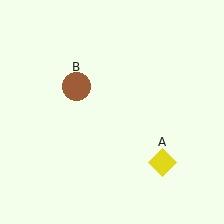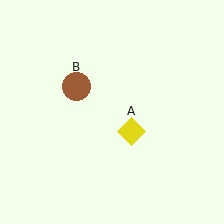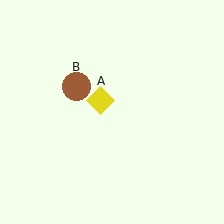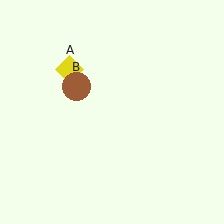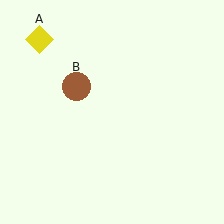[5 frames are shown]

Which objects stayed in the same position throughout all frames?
Brown circle (object B) remained stationary.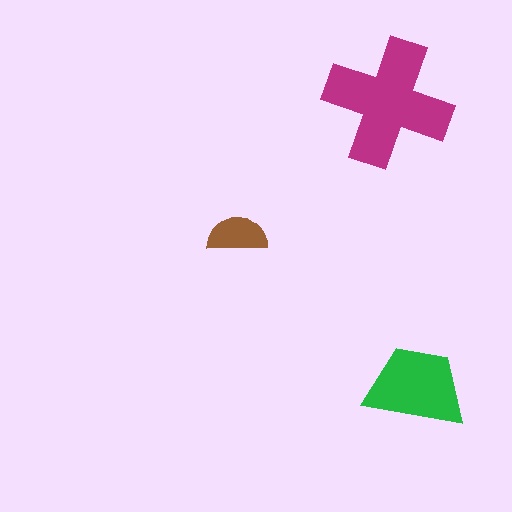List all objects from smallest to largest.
The brown semicircle, the green trapezoid, the magenta cross.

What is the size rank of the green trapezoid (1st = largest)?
2nd.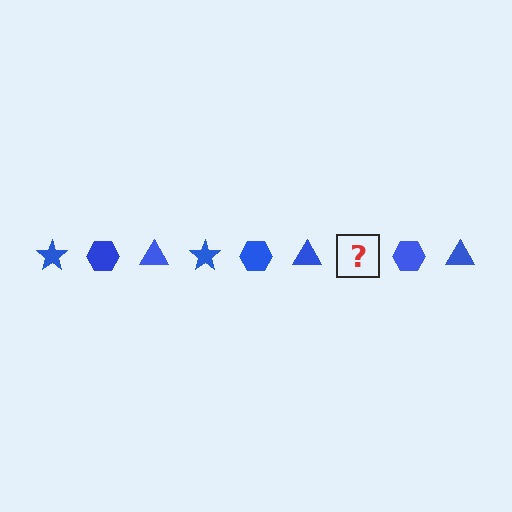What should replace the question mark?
The question mark should be replaced with a blue star.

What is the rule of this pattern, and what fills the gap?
The rule is that the pattern cycles through star, hexagon, triangle shapes in blue. The gap should be filled with a blue star.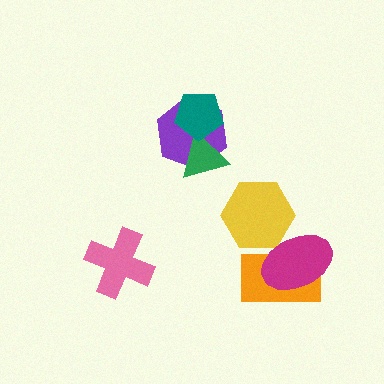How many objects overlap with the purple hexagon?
2 objects overlap with the purple hexagon.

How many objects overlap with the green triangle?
2 objects overlap with the green triangle.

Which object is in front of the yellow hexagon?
The magenta ellipse is in front of the yellow hexagon.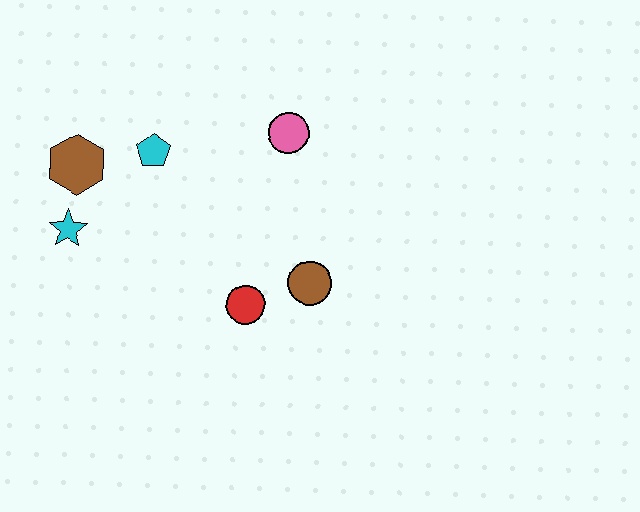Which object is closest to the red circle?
The brown circle is closest to the red circle.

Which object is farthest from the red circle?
The brown hexagon is farthest from the red circle.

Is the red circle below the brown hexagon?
Yes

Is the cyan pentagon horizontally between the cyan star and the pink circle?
Yes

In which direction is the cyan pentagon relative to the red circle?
The cyan pentagon is above the red circle.